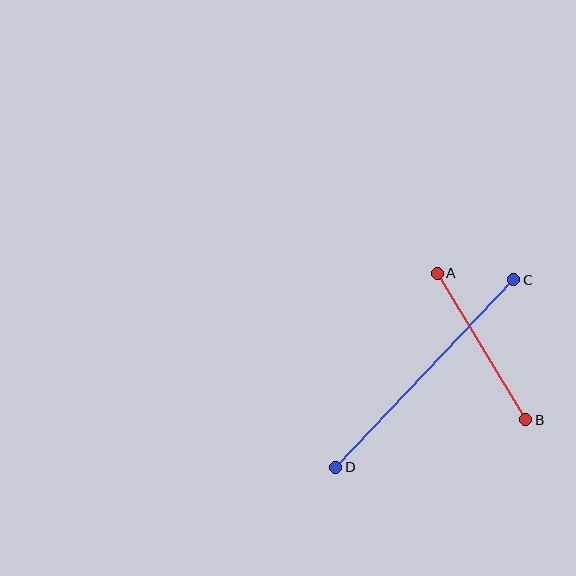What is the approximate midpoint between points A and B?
The midpoint is at approximately (481, 347) pixels.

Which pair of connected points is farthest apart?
Points C and D are farthest apart.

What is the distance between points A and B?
The distance is approximately 171 pixels.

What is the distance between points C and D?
The distance is approximately 258 pixels.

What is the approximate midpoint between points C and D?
The midpoint is at approximately (425, 374) pixels.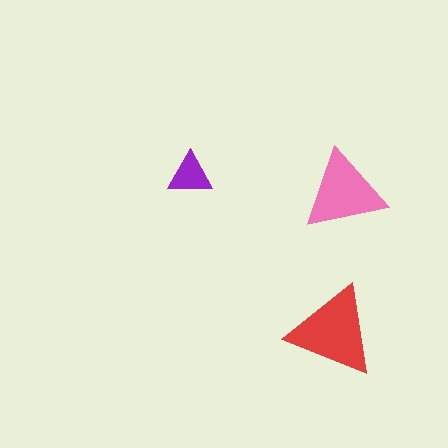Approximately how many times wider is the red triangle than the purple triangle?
About 2 times wider.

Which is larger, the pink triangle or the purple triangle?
The pink one.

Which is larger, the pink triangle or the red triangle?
The red one.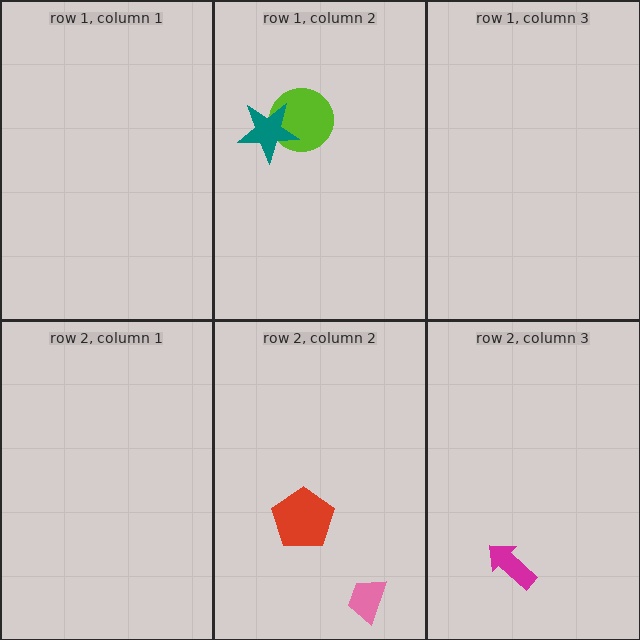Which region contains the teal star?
The row 1, column 2 region.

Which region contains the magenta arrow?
The row 2, column 3 region.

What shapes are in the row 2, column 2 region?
The pink trapezoid, the red pentagon.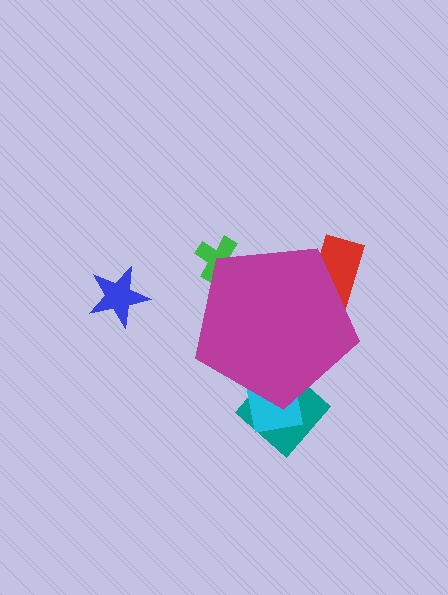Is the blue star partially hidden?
No, the blue star is fully visible.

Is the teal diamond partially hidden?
Yes, the teal diamond is partially hidden behind the magenta pentagon.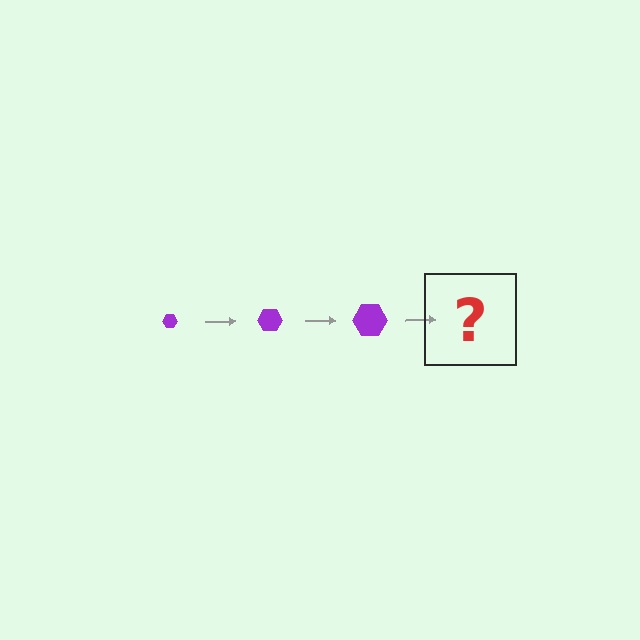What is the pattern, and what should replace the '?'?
The pattern is that the hexagon gets progressively larger each step. The '?' should be a purple hexagon, larger than the previous one.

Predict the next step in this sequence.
The next step is a purple hexagon, larger than the previous one.